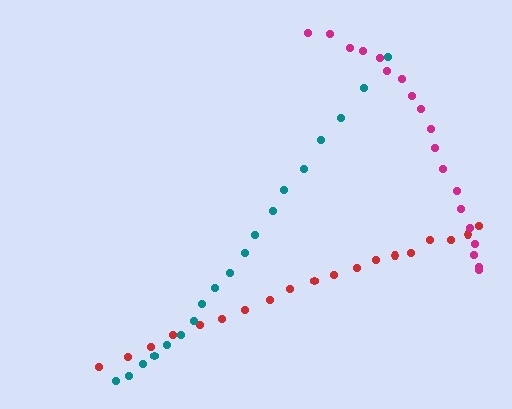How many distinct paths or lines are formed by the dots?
There are 3 distinct paths.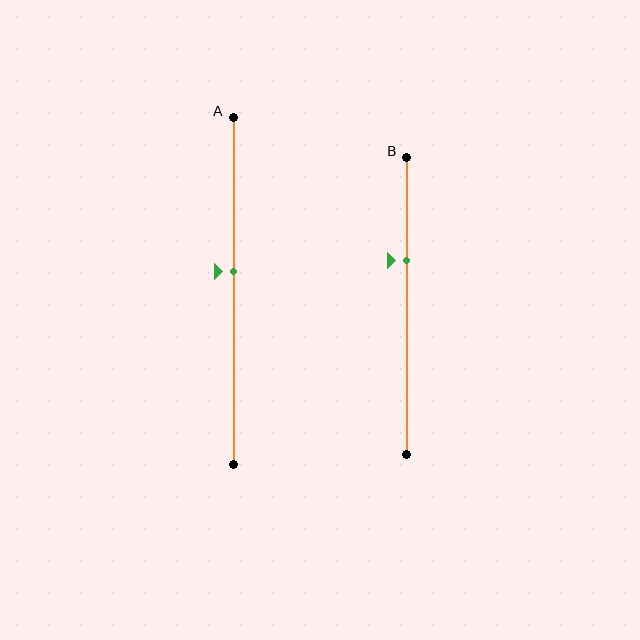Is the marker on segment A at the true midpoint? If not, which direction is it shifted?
No, the marker on segment A is shifted upward by about 6% of the segment length.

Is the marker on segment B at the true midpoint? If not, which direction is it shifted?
No, the marker on segment B is shifted upward by about 16% of the segment length.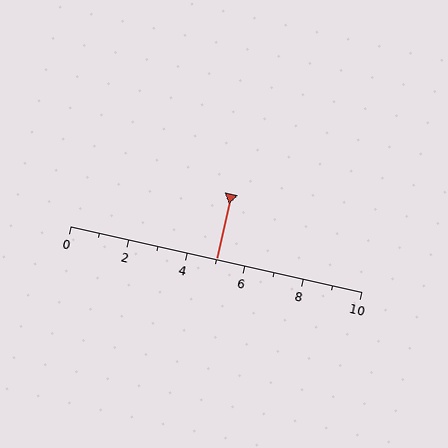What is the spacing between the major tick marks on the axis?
The major ticks are spaced 2 apart.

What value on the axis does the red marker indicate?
The marker indicates approximately 5.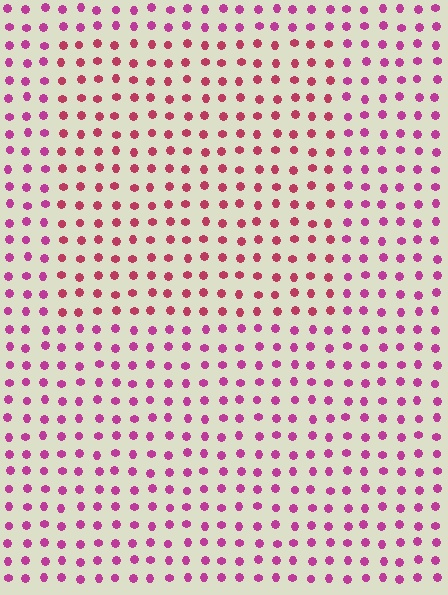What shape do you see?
I see a rectangle.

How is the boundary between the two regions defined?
The boundary is defined purely by a slight shift in hue (about 27 degrees). Spacing, size, and orientation are identical on both sides.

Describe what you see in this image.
The image is filled with small magenta elements in a uniform arrangement. A rectangle-shaped region is visible where the elements are tinted to a slightly different hue, forming a subtle color boundary.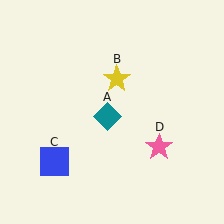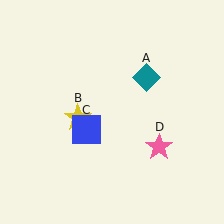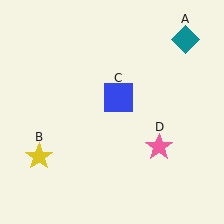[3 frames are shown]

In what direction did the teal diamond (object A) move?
The teal diamond (object A) moved up and to the right.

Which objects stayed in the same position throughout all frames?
Pink star (object D) remained stationary.